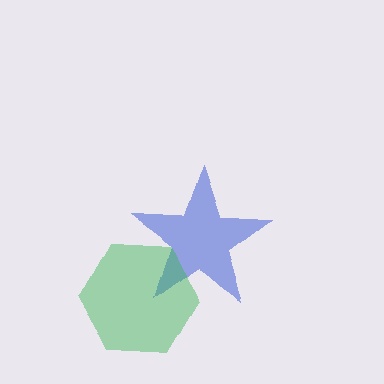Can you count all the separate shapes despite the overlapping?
Yes, there are 2 separate shapes.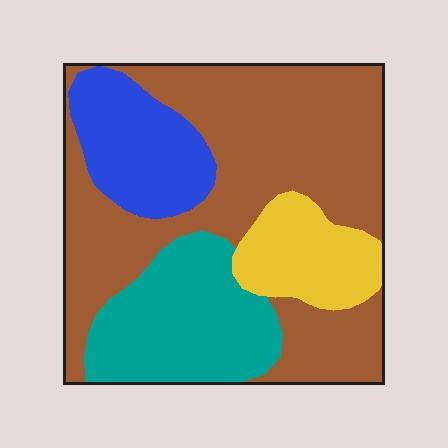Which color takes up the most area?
Brown, at roughly 55%.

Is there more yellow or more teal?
Teal.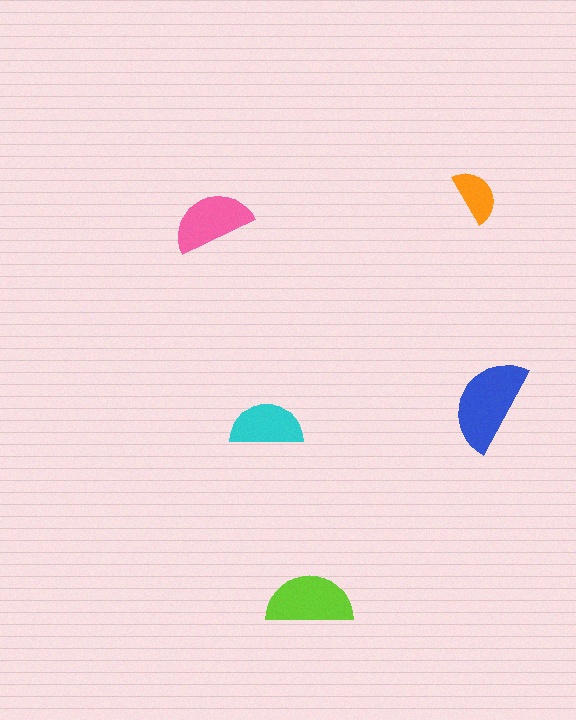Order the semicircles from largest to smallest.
the blue one, the lime one, the pink one, the cyan one, the orange one.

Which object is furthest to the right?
The blue semicircle is rightmost.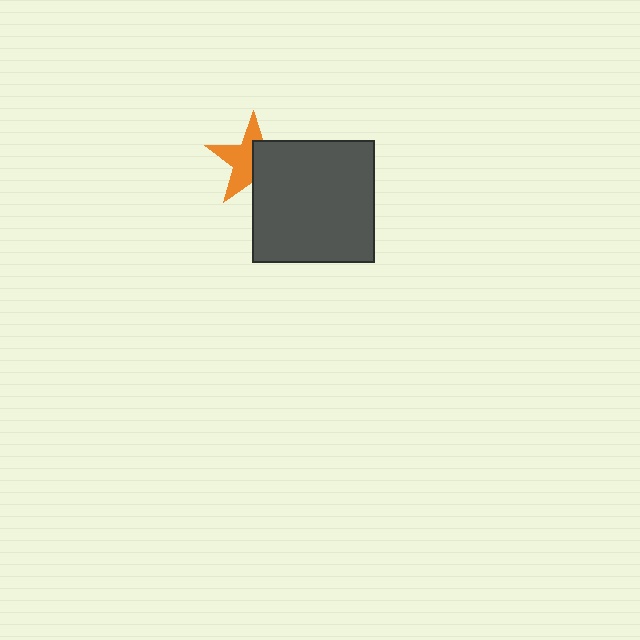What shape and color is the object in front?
The object in front is a dark gray square.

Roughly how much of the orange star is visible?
About half of it is visible (roughly 53%).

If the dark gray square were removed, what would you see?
You would see the complete orange star.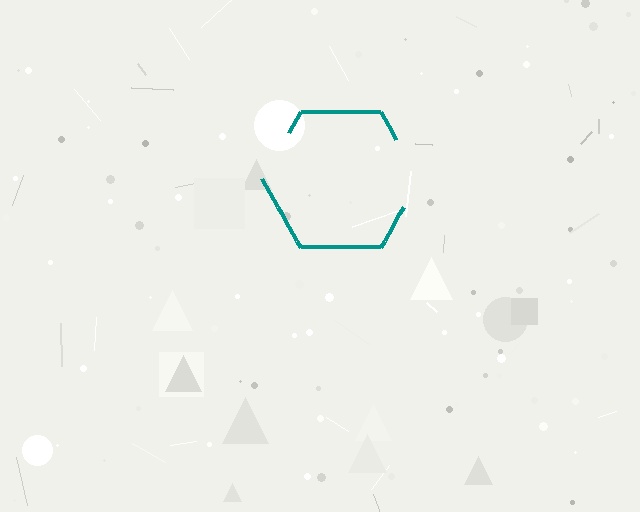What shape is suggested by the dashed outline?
The dashed outline suggests a hexagon.